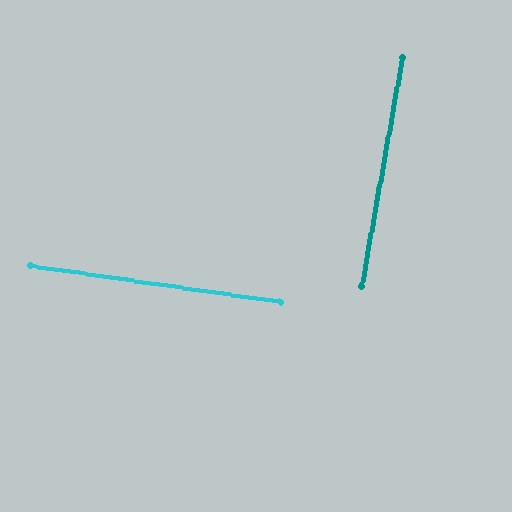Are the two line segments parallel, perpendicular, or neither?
Perpendicular — they meet at approximately 88°.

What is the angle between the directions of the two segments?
Approximately 88 degrees.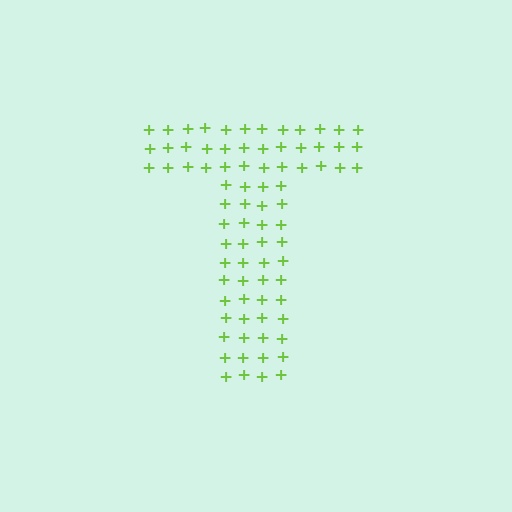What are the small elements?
The small elements are plus signs.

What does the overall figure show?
The overall figure shows the letter T.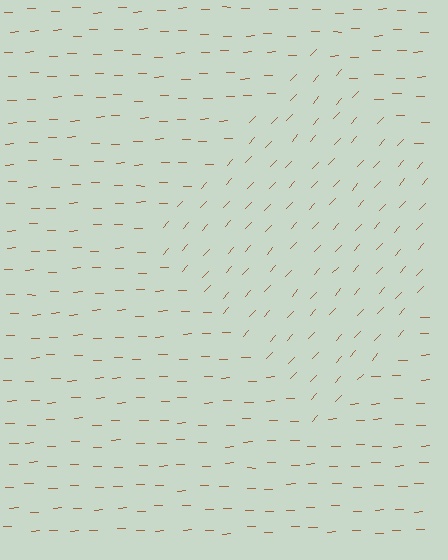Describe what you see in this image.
The image is filled with small brown line segments. A diamond region in the image has lines oriented differently from the surrounding lines, creating a visible texture boundary.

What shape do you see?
I see a diamond.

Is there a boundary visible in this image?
Yes, there is a texture boundary formed by a change in line orientation.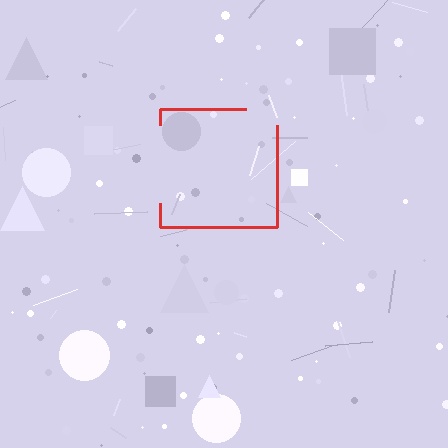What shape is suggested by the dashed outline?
The dashed outline suggests a square.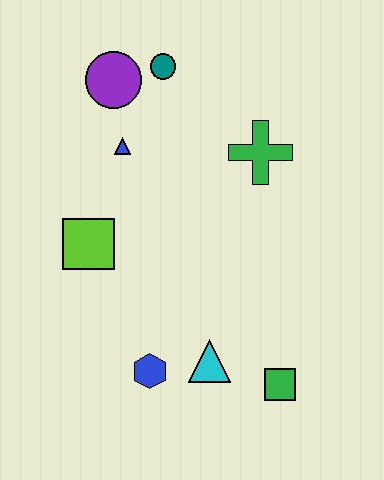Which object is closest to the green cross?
The teal circle is closest to the green cross.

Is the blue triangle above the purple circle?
No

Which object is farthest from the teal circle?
The green square is farthest from the teal circle.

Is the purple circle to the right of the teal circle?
No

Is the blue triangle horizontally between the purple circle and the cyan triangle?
Yes